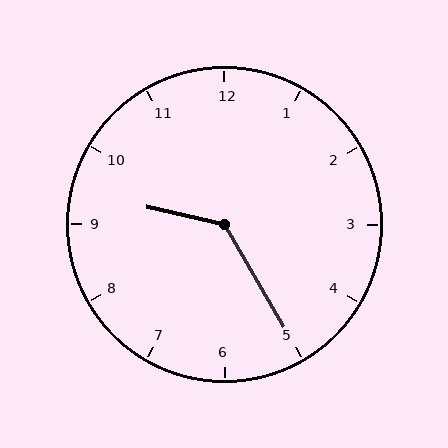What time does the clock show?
9:25.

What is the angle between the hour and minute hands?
Approximately 132 degrees.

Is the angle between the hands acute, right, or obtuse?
It is obtuse.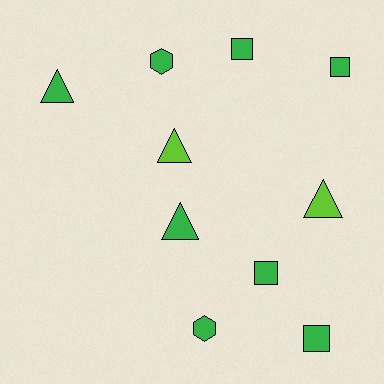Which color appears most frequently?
Green, with 8 objects.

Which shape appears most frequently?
Square, with 4 objects.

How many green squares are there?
There are 4 green squares.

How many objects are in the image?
There are 10 objects.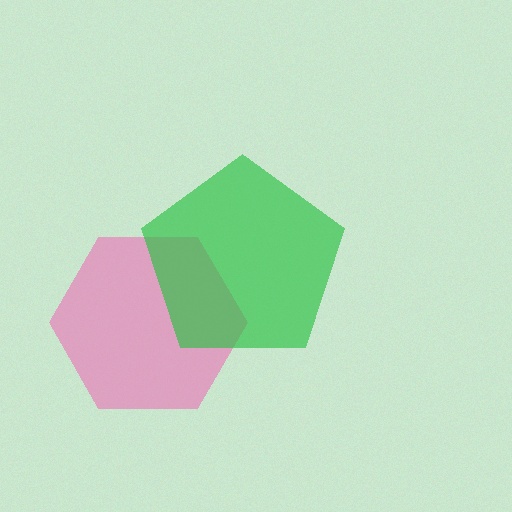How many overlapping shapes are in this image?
There are 2 overlapping shapes in the image.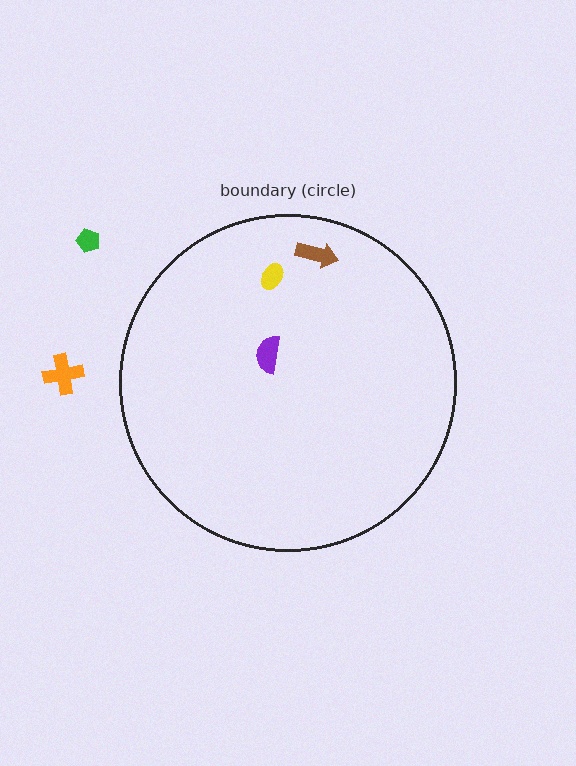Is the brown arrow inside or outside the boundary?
Inside.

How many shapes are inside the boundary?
3 inside, 2 outside.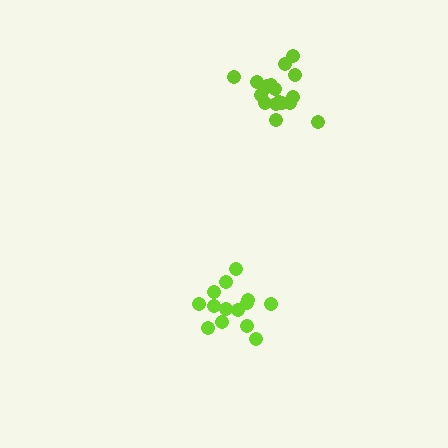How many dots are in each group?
Group 1: 14 dots, Group 2: 18 dots (32 total).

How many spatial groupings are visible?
There are 2 spatial groupings.